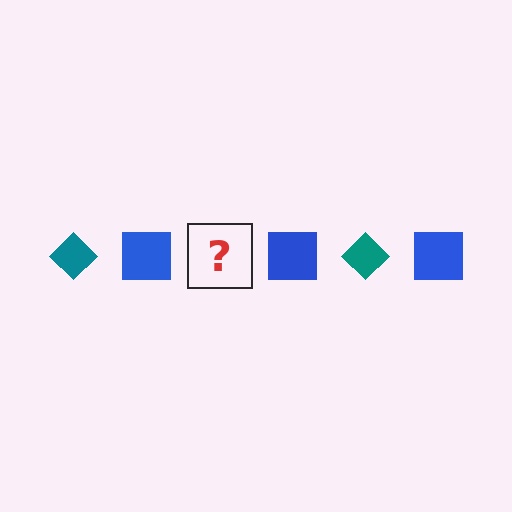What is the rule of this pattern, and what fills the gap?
The rule is that the pattern alternates between teal diamond and blue square. The gap should be filled with a teal diamond.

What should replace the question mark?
The question mark should be replaced with a teal diamond.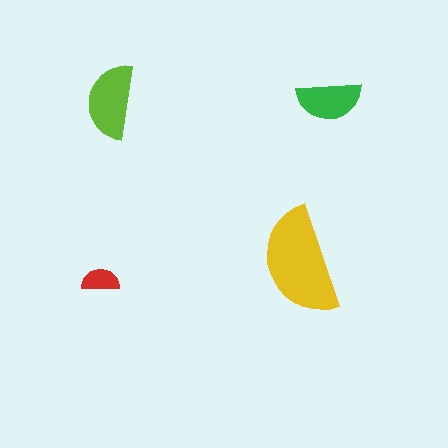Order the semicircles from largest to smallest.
the yellow one, the lime one, the green one, the red one.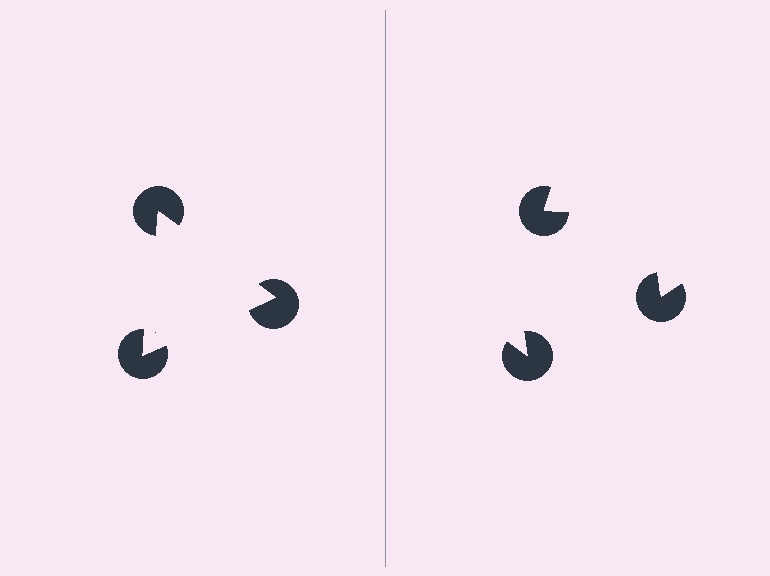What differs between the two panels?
The pac-man discs are positioned identically on both sides; only the wedge orientations differ. On the left they align to a triangle; on the right they are misaligned.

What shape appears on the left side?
An illusory triangle.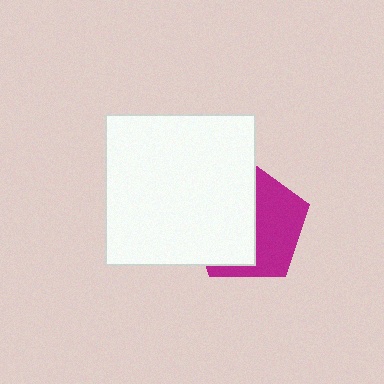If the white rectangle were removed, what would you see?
You would see the complete magenta pentagon.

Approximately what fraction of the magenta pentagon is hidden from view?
Roughly 53% of the magenta pentagon is hidden behind the white rectangle.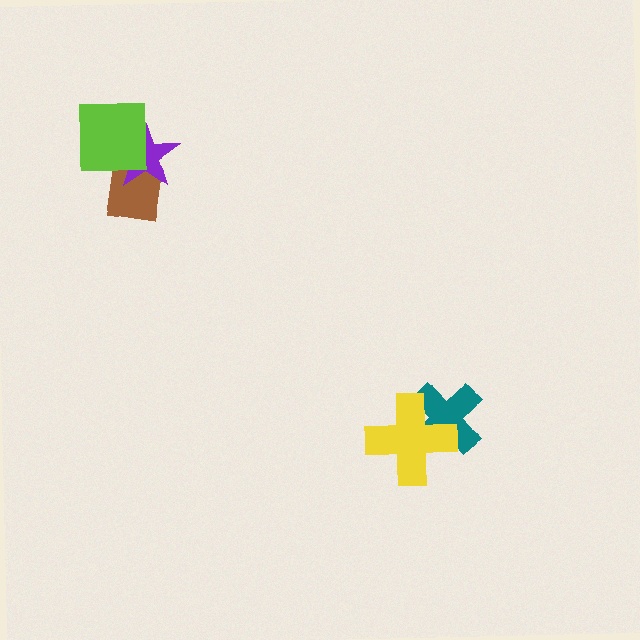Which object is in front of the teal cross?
The yellow cross is in front of the teal cross.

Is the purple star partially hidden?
Yes, it is partially covered by another shape.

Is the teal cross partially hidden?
Yes, it is partially covered by another shape.